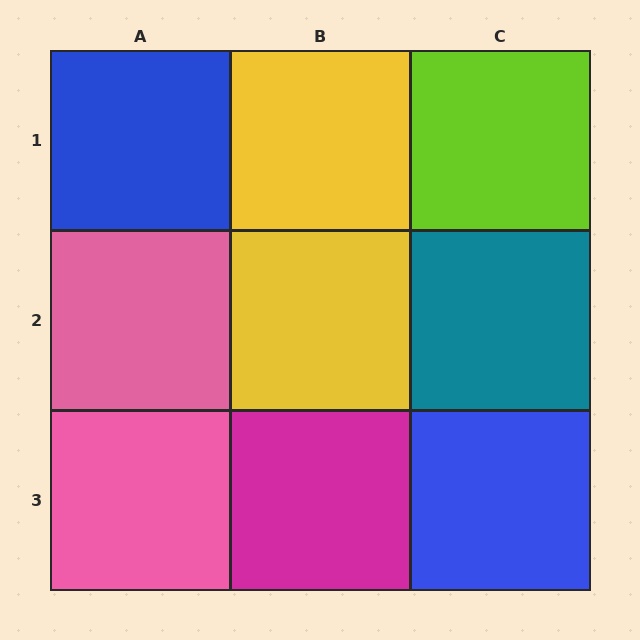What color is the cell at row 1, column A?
Blue.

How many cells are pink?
2 cells are pink.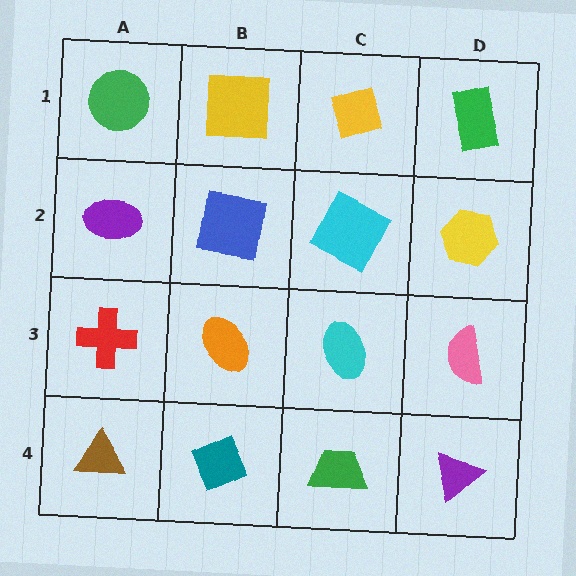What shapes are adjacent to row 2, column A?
A green circle (row 1, column A), a red cross (row 3, column A), a blue square (row 2, column B).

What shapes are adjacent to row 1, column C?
A cyan square (row 2, column C), a yellow square (row 1, column B), a green rectangle (row 1, column D).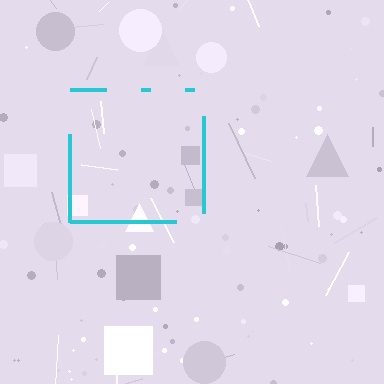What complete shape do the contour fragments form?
The contour fragments form a square.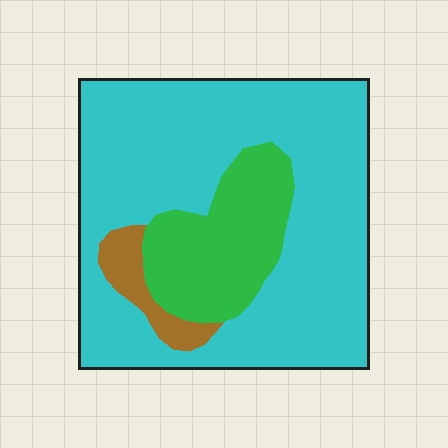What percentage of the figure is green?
Green covers about 20% of the figure.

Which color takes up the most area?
Cyan, at roughly 75%.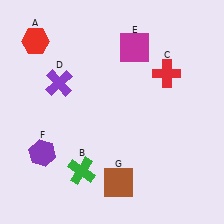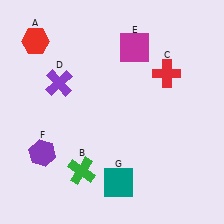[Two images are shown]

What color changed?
The square (G) changed from brown in Image 1 to teal in Image 2.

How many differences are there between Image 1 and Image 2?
There is 1 difference between the two images.